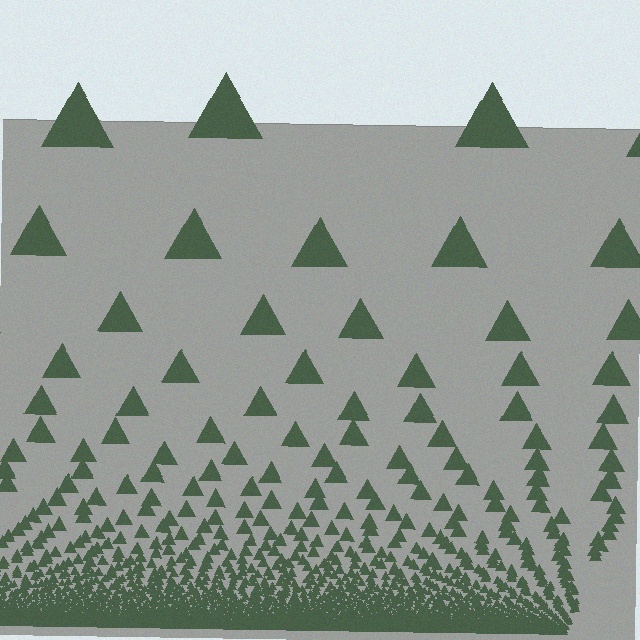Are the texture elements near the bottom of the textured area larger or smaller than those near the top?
Smaller. The gradient is inverted — elements near the bottom are smaller and denser.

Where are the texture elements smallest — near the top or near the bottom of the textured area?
Near the bottom.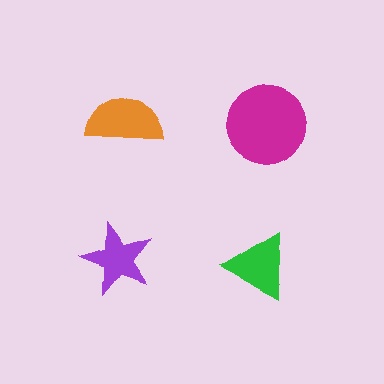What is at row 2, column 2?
A green triangle.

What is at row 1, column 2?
A magenta circle.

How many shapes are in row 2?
2 shapes.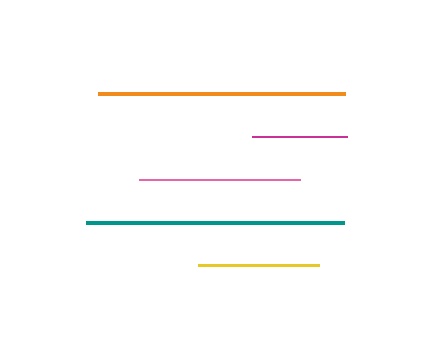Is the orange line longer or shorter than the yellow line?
The orange line is longer than the yellow line.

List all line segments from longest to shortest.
From longest to shortest: teal, orange, pink, yellow, magenta.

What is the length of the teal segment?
The teal segment is approximately 259 pixels long.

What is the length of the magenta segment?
The magenta segment is approximately 95 pixels long.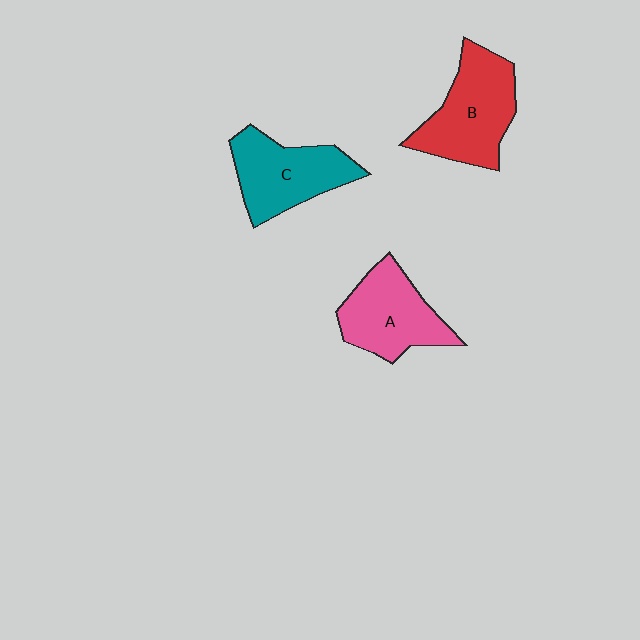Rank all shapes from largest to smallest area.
From largest to smallest: B (red), C (teal), A (pink).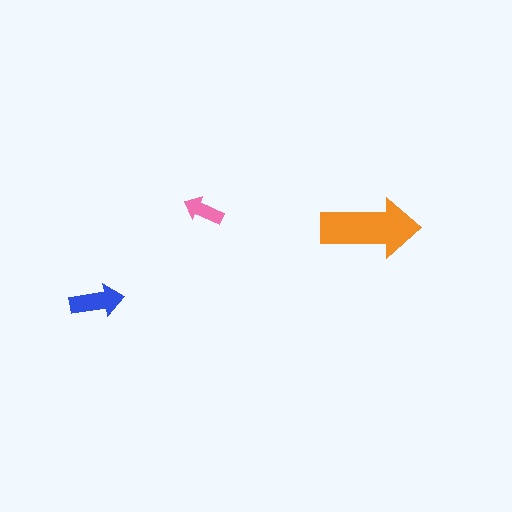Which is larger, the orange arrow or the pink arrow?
The orange one.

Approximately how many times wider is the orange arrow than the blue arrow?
About 2 times wider.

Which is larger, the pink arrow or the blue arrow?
The blue one.